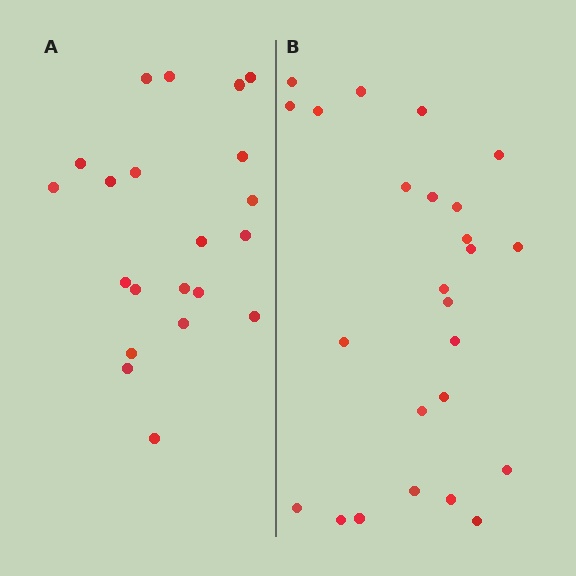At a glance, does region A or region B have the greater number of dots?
Region B (the right region) has more dots.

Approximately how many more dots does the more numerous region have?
Region B has about 4 more dots than region A.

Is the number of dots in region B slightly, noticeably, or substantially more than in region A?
Region B has only slightly more — the two regions are fairly close. The ratio is roughly 1.2 to 1.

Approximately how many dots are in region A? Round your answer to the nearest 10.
About 20 dots. (The exact count is 21, which rounds to 20.)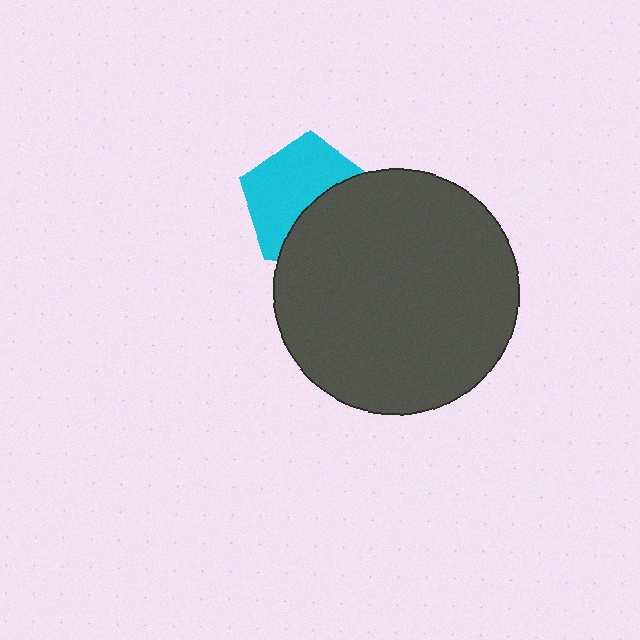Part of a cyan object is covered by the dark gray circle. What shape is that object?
It is a pentagon.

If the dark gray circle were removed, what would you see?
You would see the complete cyan pentagon.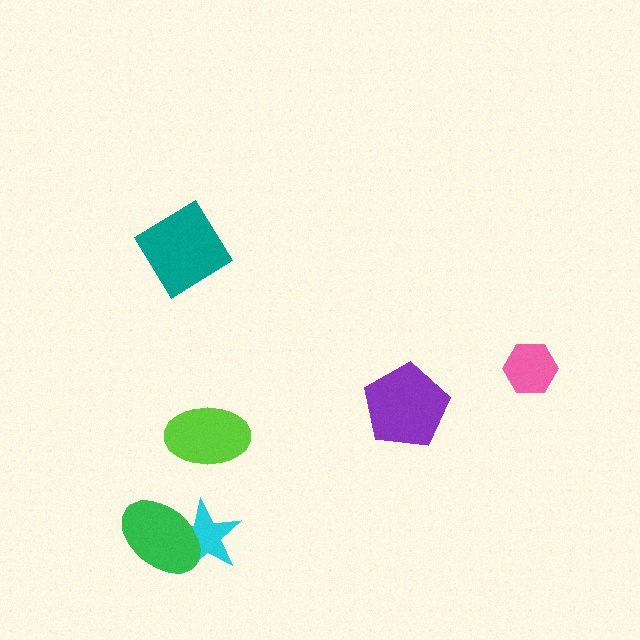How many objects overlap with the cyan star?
1 object overlaps with the cyan star.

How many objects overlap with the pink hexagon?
0 objects overlap with the pink hexagon.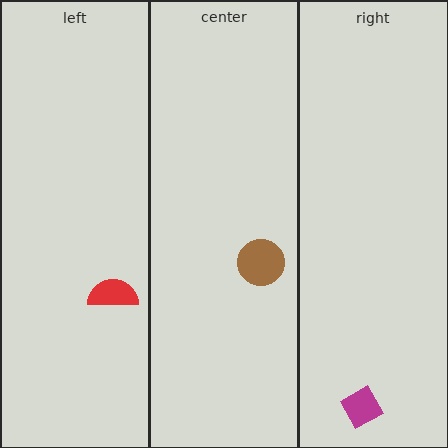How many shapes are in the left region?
1.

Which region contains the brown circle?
The center region.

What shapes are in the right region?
The magenta diamond.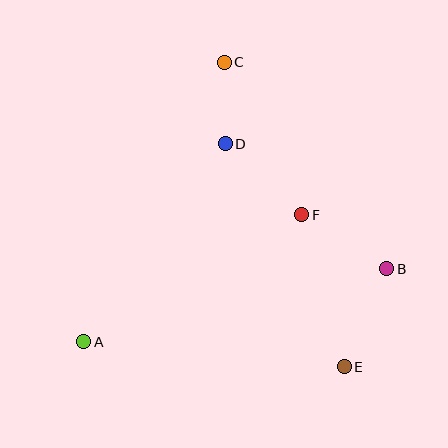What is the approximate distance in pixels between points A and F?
The distance between A and F is approximately 252 pixels.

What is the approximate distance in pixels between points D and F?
The distance between D and F is approximately 104 pixels.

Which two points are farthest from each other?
Points C and E are farthest from each other.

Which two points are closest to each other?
Points C and D are closest to each other.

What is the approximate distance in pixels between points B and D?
The distance between B and D is approximately 204 pixels.